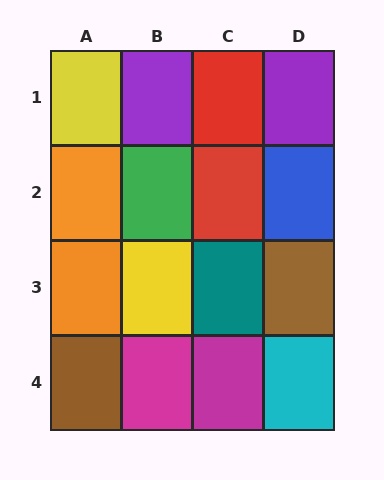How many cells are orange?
2 cells are orange.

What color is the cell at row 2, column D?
Blue.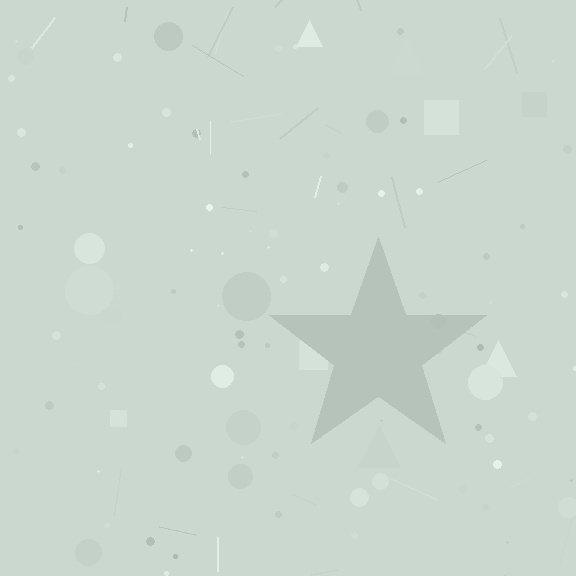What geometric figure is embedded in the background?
A star is embedded in the background.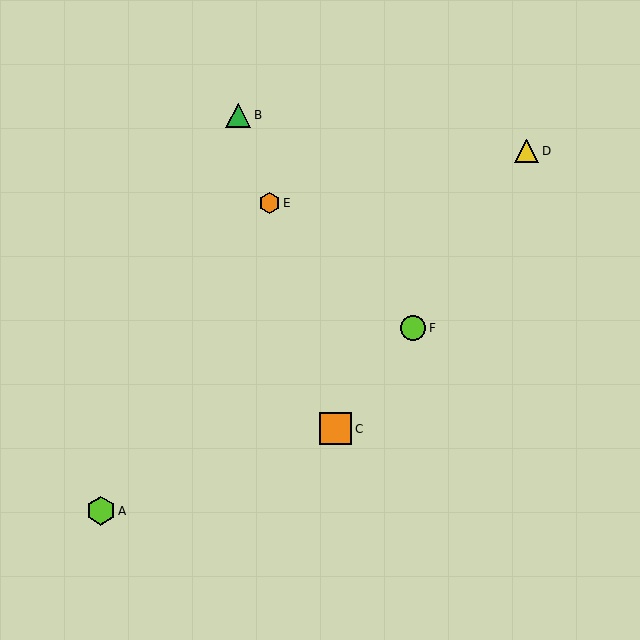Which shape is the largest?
The orange square (labeled C) is the largest.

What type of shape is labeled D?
Shape D is a yellow triangle.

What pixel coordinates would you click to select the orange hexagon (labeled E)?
Click at (269, 203) to select the orange hexagon E.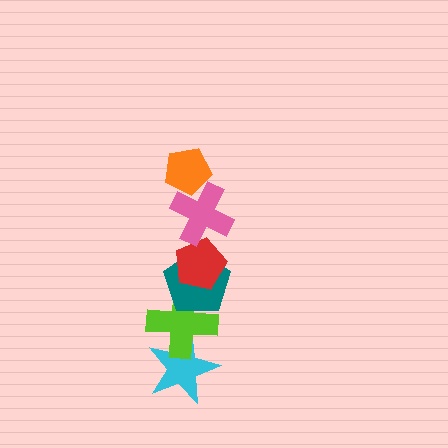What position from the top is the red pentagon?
The red pentagon is 3rd from the top.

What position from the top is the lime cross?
The lime cross is 5th from the top.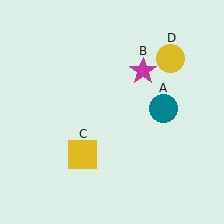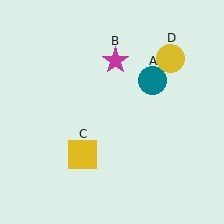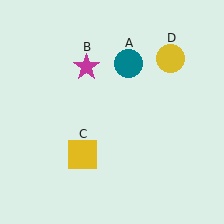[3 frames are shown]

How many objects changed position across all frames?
2 objects changed position: teal circle (object A), magenta star (object B).